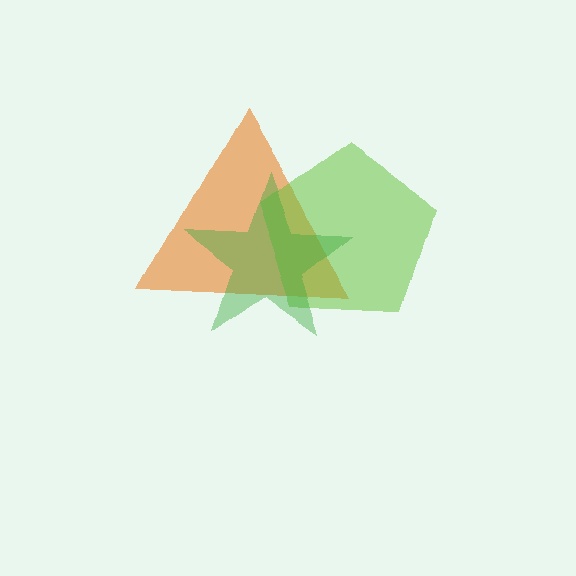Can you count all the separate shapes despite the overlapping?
Yes, there are 3 separate shapes.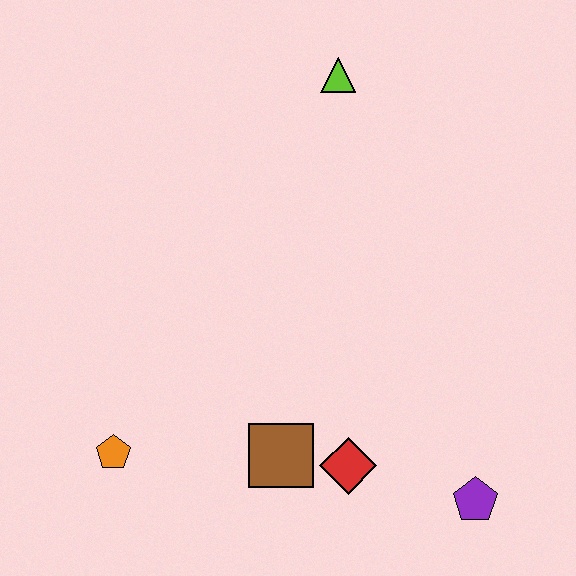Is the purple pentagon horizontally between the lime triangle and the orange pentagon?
No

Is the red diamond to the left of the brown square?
No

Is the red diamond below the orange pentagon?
Yes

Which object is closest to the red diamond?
The brown square is closest to the red diamond.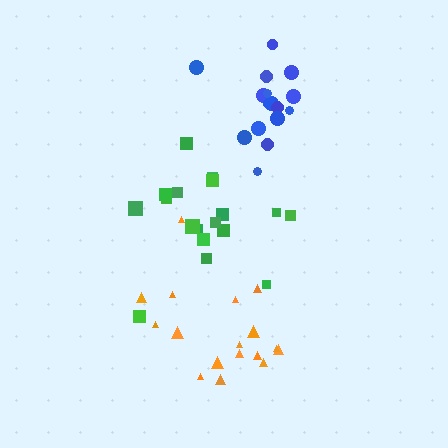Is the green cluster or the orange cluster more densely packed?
Green.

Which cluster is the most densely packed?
Blue.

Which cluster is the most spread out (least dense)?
Orange.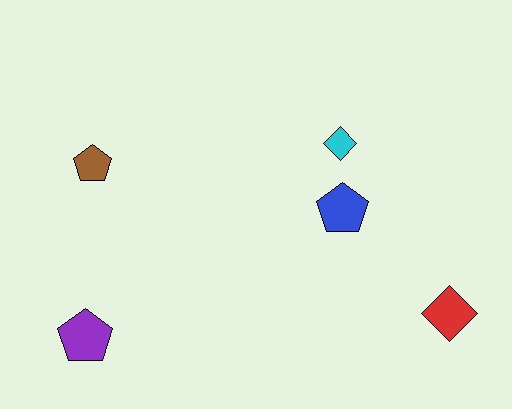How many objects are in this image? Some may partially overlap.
There are 5 objects.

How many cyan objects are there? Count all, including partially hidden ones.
There is 1 cyan object.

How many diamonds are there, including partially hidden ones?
There are 2 diamonds.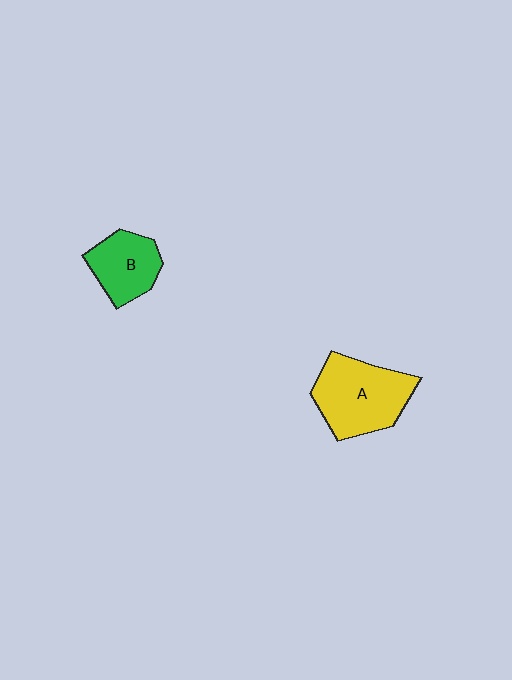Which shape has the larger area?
Shape A (yellow).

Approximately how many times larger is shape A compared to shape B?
Approximately 1.5 times.